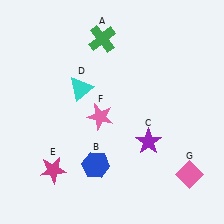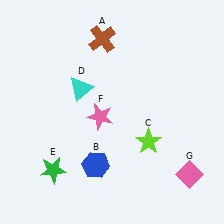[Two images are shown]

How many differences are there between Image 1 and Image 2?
There are 3 differences between the two images.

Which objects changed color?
A changed from green to brown. C changed from purple to lime. E changed from magenta to green.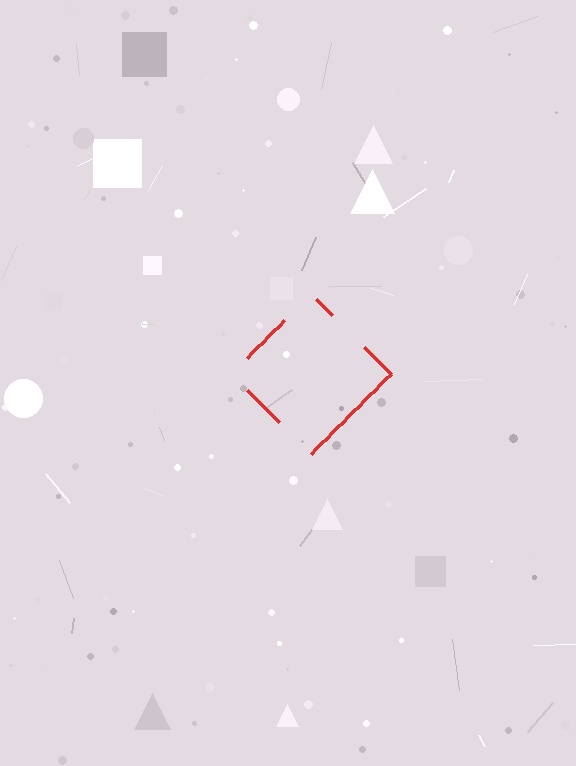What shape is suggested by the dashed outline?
The dashed outline suggests a diamond.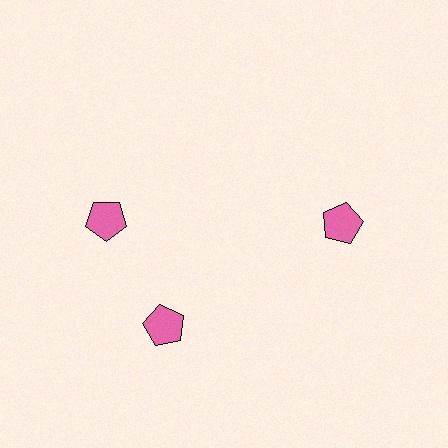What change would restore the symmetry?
The symmetry would be restored by rotating it back into even spacing with its neighbors so that all 3 pentagons sit at equal angles and equal distance from the center.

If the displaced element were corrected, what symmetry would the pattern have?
It would have 3-fold rotational symmetry — the pattern would map onto itself every 120 degrees.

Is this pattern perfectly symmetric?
No. The 3 pink pentagons are arranged in a ring, but one element near the 11 o'clock position is rotated out of alignment along the ring, breaking the 3-fold rotational symmetry.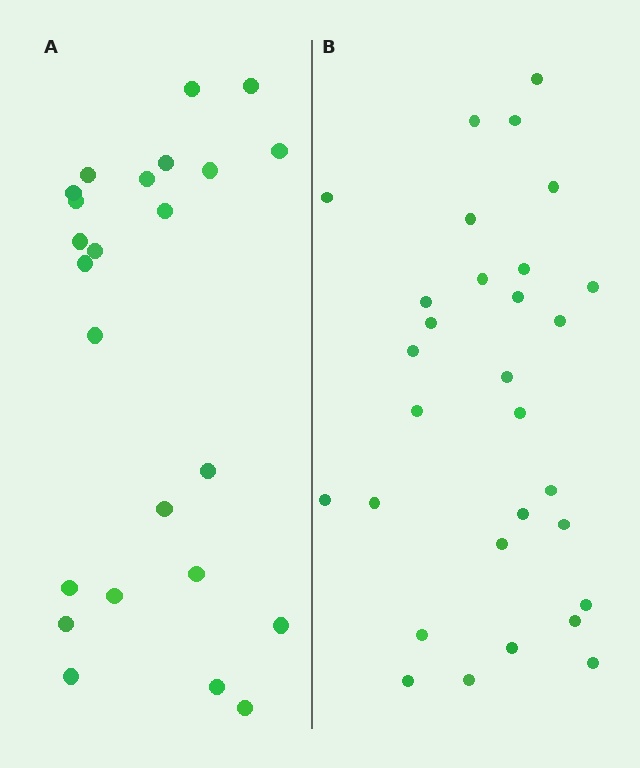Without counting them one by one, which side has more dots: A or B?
Region B (the right region) has more dots.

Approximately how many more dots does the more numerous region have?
Region B has about 6 more dots than region A.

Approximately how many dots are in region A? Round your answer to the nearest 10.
About 20 dots. (The exact count is 24, which rounds to 20.)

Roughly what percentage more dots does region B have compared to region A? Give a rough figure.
About 25% more.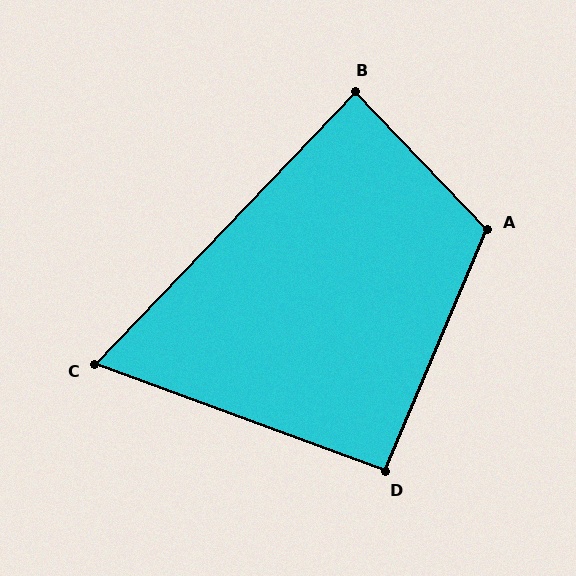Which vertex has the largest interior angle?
A, at approximately 113 degrees.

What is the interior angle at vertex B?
Approximately 87 degrees (approximately right).